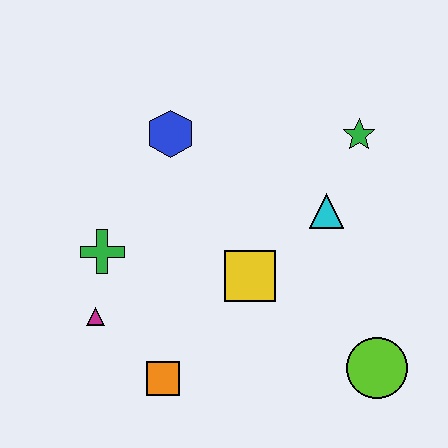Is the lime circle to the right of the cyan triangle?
Yes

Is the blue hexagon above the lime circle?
Yes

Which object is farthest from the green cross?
The lime circle is farthest from the green cross.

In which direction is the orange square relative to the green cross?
The orange square is below the green cross.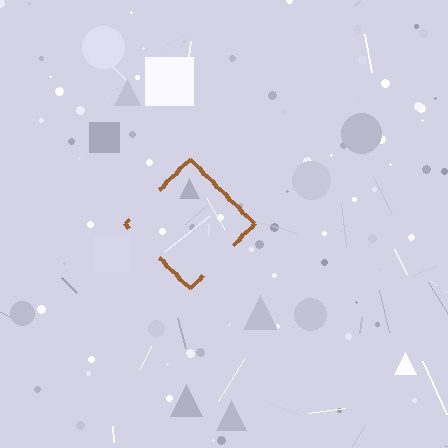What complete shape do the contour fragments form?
The contour fragments form a diamond.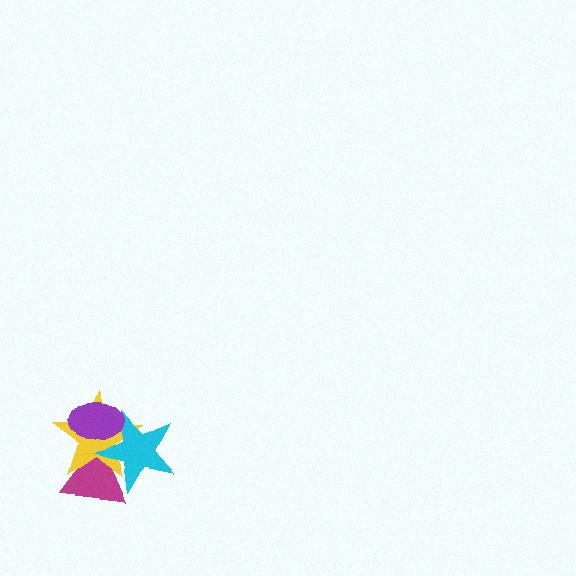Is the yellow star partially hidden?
Yes, it is partially covered by another shape.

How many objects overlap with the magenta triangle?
3 objects overlap with the magenta triangle.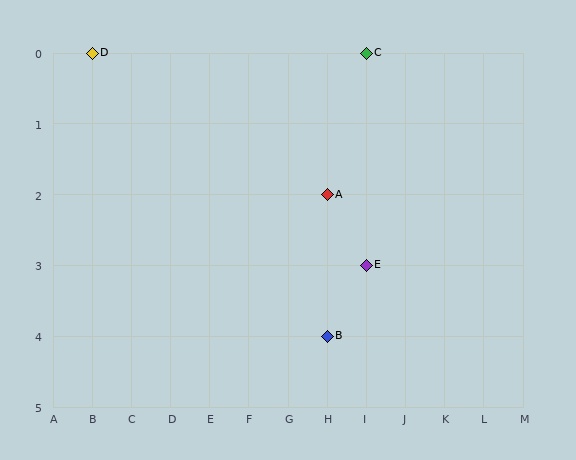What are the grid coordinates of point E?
Point E is at grid coordinates (I, 3).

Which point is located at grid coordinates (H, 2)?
Point A is at (H, 2).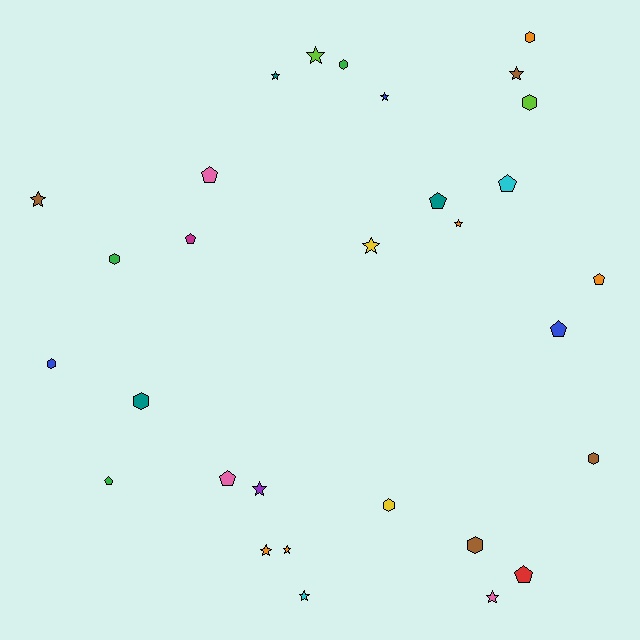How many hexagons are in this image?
There are 9 hexagons.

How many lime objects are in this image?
There are 2 lime objects.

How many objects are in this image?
There are 30 objects.